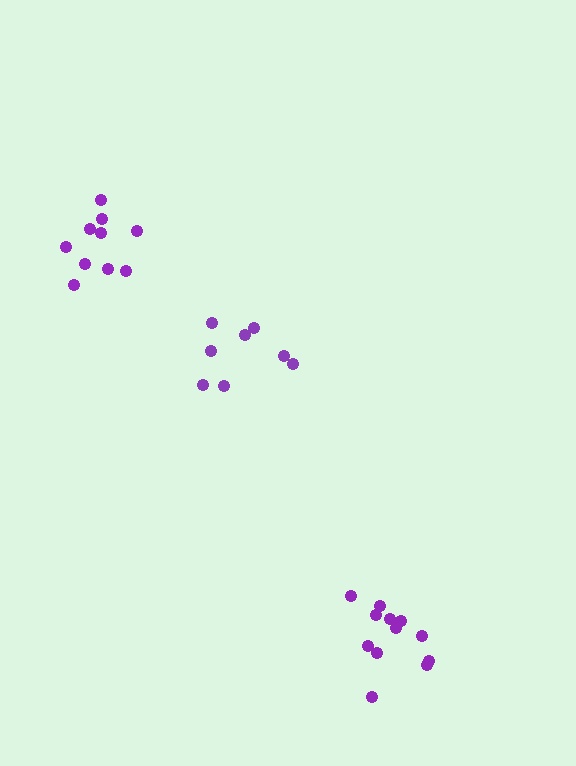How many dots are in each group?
Group 1: 8 dots, Group 2: 10 dots, Group 3: 12 dots (30 total).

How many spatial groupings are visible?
There are 3 spatial groupings.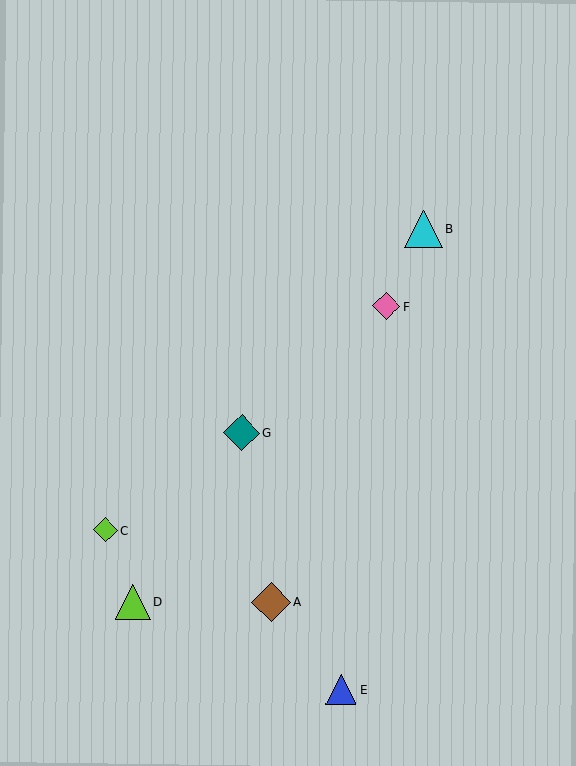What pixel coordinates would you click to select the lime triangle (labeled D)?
Click at (133, 601) to select the lime triangle D.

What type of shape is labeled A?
Shape A is a brown diamond.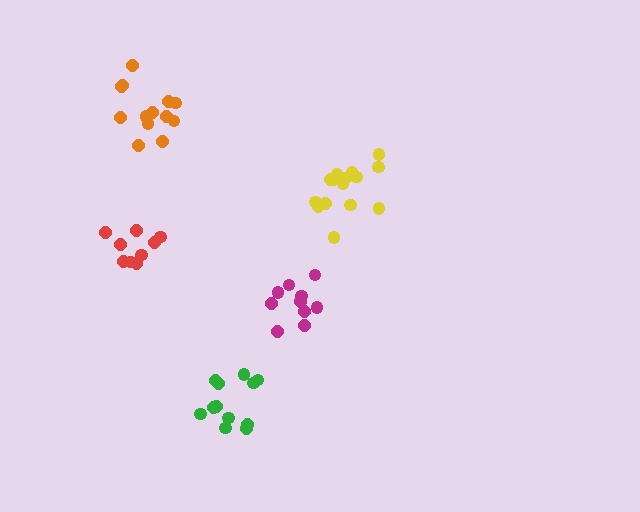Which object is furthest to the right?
The yellow cluster is rightmost.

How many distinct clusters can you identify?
There are 5 distinct clusters.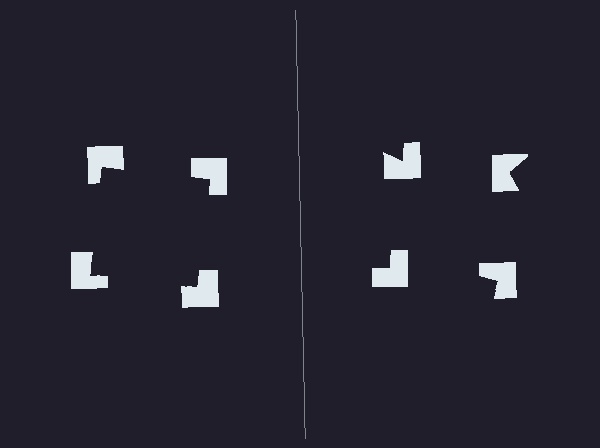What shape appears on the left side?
An illusory square.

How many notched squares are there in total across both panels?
8 — 4 on each side.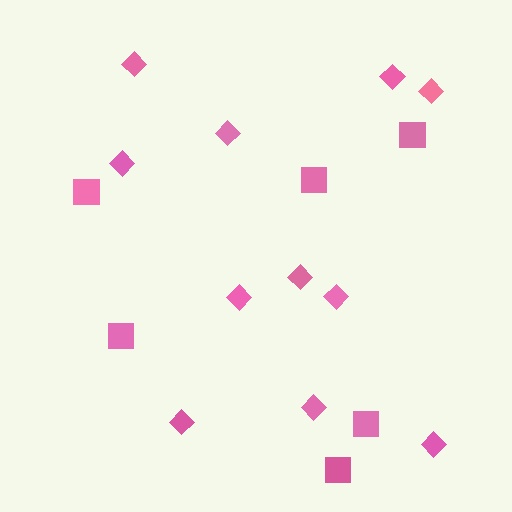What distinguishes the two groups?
There are 2 groups: one group of squares (6) and one group of diamonds (11).